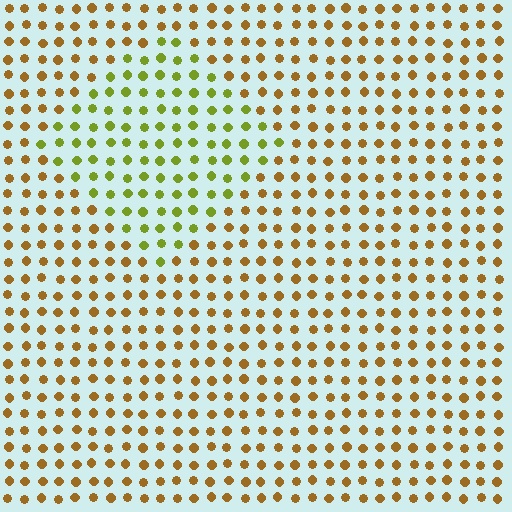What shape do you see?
I see a diamond.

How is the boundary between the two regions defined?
The boundary is defined purely by a slight shift in hue (about 44 degrees). Spacing, size, and orientation are identical on both sides.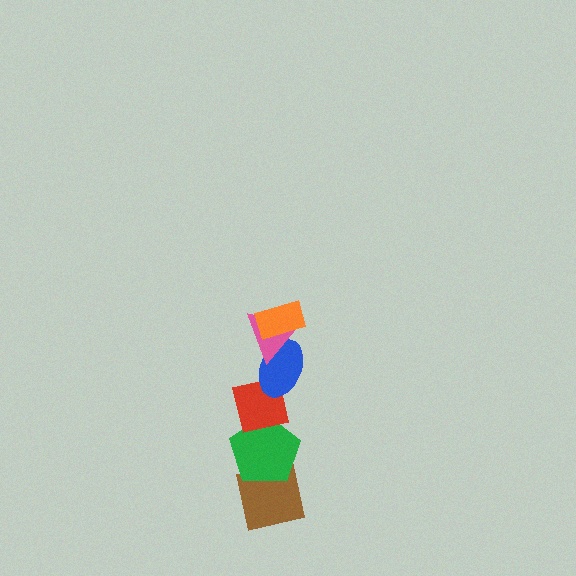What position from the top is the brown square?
The brown square is 6th from the top.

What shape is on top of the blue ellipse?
The pink triangle is on top of the blue ellipse.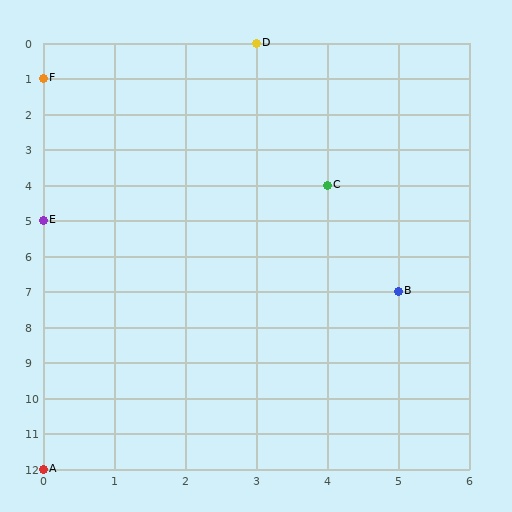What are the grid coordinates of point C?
Point C is at grid coordinates (4, 4).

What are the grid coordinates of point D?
Point D is at grid coordinates (3, 0).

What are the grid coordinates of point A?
Point A is at grid coordinates (0, 12).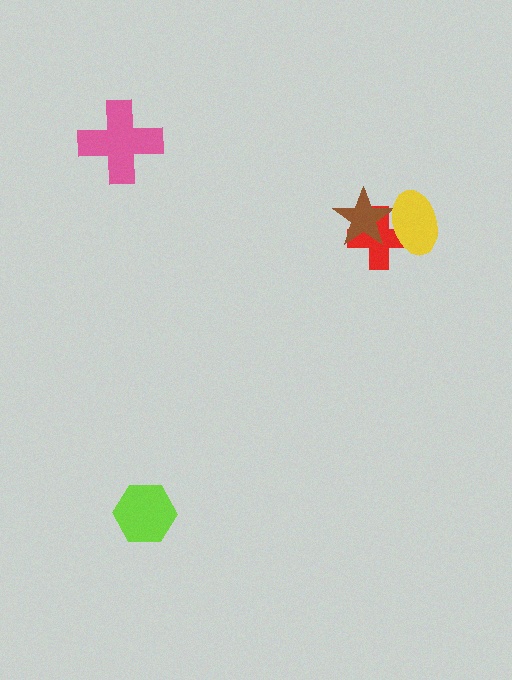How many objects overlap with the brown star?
2 objects overlap with the brown star.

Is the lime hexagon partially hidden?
No, no other shape covers it.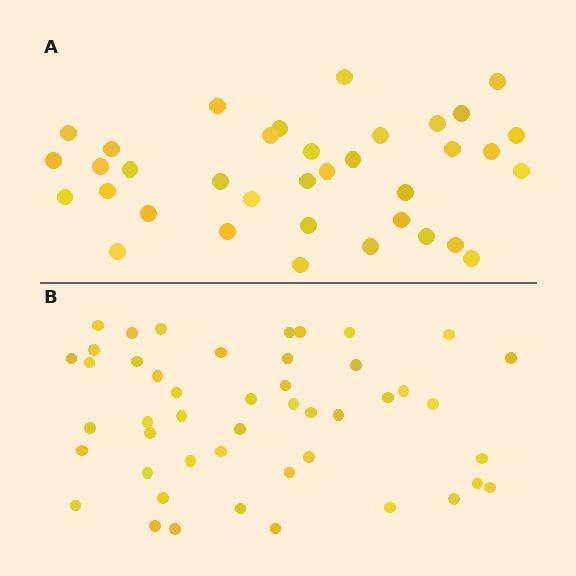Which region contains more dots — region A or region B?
Region B (the bottom region) has more dots.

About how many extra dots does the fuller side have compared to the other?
Region B has roughly 12 or so more dots than region A.